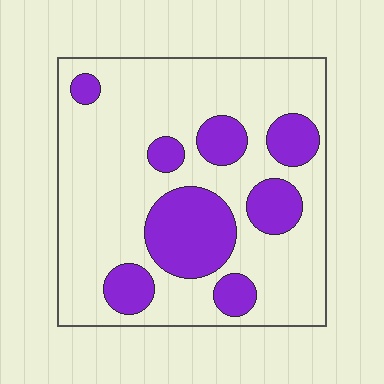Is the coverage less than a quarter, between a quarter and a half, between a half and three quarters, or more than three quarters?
Between a quarter and a half.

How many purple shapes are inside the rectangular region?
8.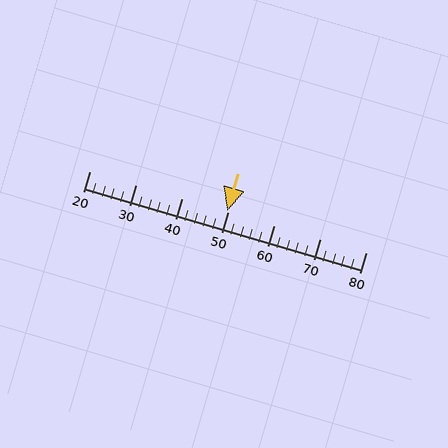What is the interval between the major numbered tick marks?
The major tick marks are spaced 10 units apart.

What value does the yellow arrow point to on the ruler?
The yellow arrow points to approximately 50.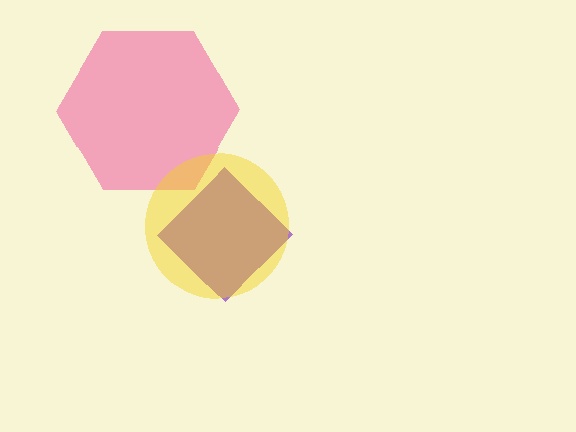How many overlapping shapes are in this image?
There are 3 overlapping shapes in the image.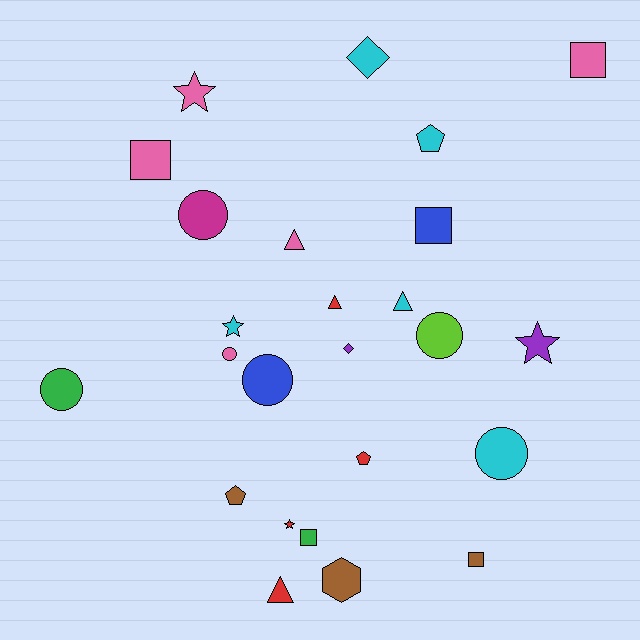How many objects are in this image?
There are 25 objects.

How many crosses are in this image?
There are no crosses.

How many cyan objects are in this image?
There are 5 cyan objects.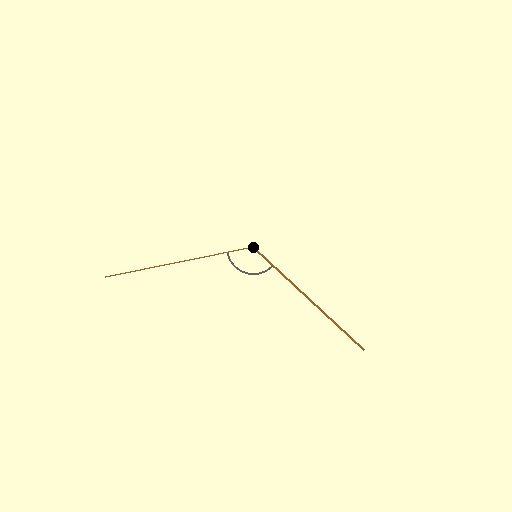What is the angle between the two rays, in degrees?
Approximately 126 degrees.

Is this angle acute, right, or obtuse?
It is obtuse.